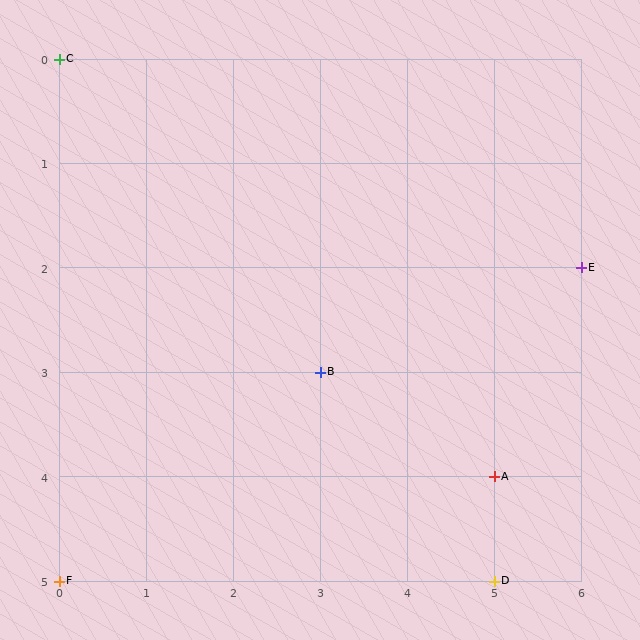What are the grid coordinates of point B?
Point B is at grid coordinates (3, 3).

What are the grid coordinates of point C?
Point C is at grid coordinates (0, 0).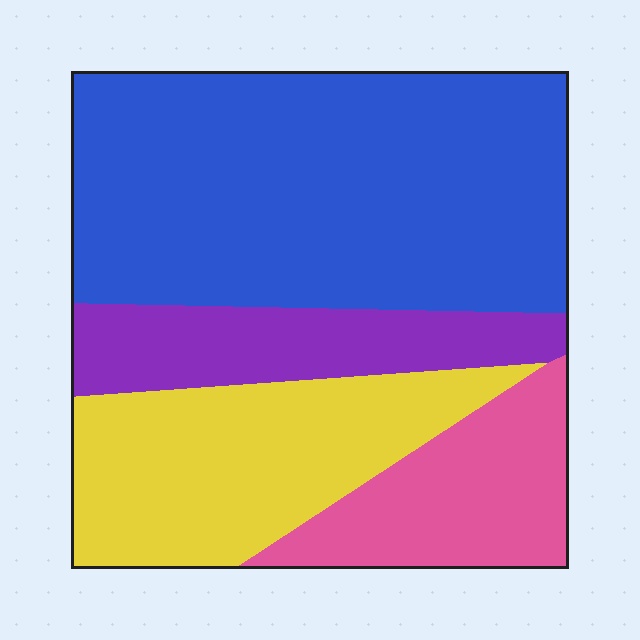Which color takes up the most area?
Blue, at roughly 50%.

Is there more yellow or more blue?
Blue.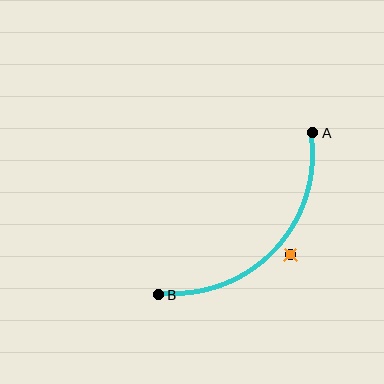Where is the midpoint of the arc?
The arc midpoint is the point on the curve farthest from the straight line joining A and B. It sits below and to the right of that line.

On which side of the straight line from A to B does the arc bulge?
The arc bulges below and to the right of the straight line connecting A and B.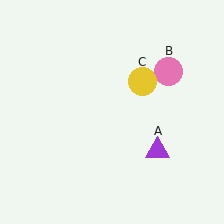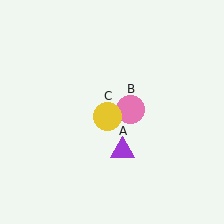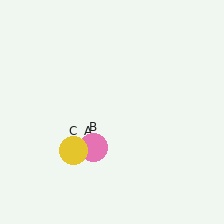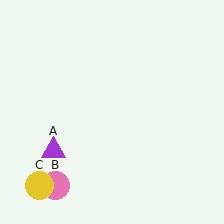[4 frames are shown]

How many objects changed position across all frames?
3 objects changed position: purple triangle (object A), pink circle (object B), yellow circle (object C).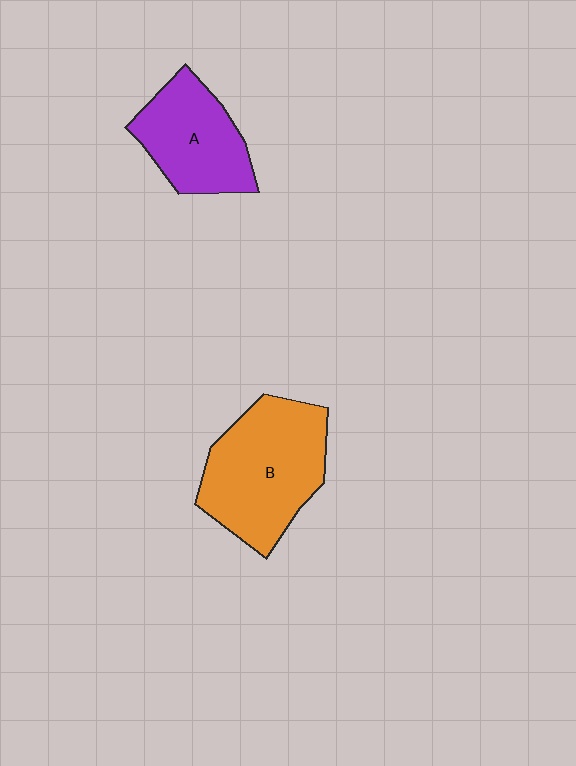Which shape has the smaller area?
Shape A (purple).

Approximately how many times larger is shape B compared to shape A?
Approximately 1.4 times.